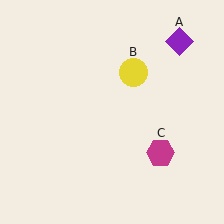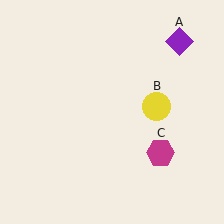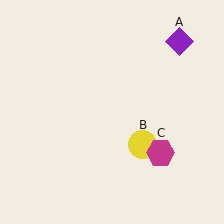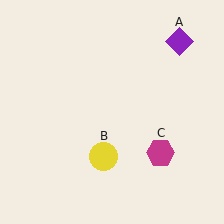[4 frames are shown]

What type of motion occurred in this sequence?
The yellow circle (object B) rotated clockwise around the center of the scene.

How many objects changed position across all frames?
1 object changed position: yellow circle (object B).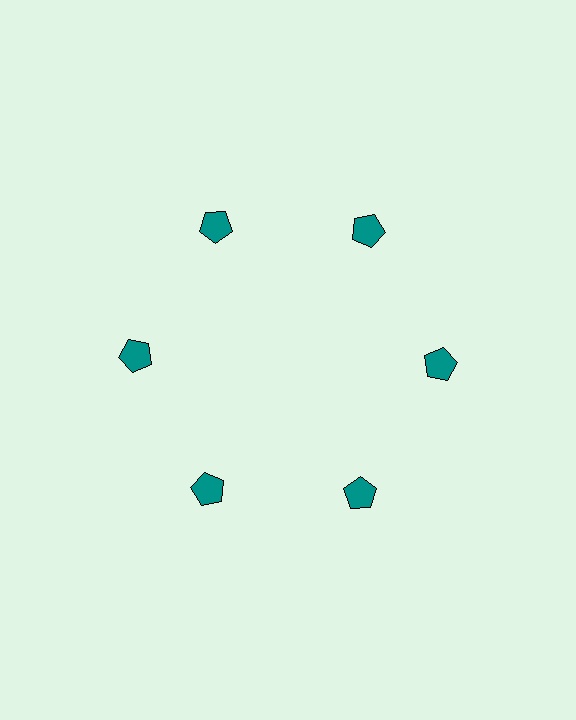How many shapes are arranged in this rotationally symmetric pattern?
There are 6 shapes, arranged in 6 groups of 1.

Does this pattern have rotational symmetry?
Yes, this pattern has 6-fold rotational symmetry. It looks the same after rotating 60 degrees around the center.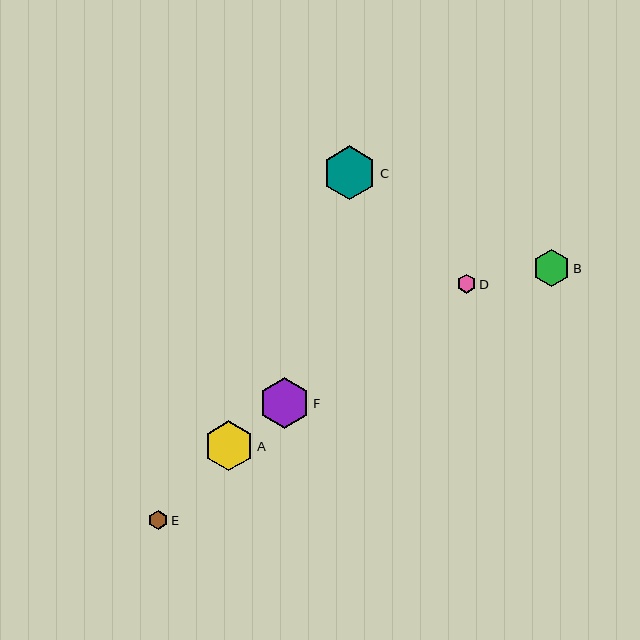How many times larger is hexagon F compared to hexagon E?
Hexagon F is approximately 2.6 times the size of hexagon E.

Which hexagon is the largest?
Hexagon C is the largest with a size of approximately 54 pixels.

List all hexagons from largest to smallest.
From largest to smallest: C, F, A, B, E, D.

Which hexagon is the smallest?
Hexagon D is the smallest with a size of approximately 19 pixels.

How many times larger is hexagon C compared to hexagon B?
Hexagon C is approximately 1.4 times the size of hexagon B.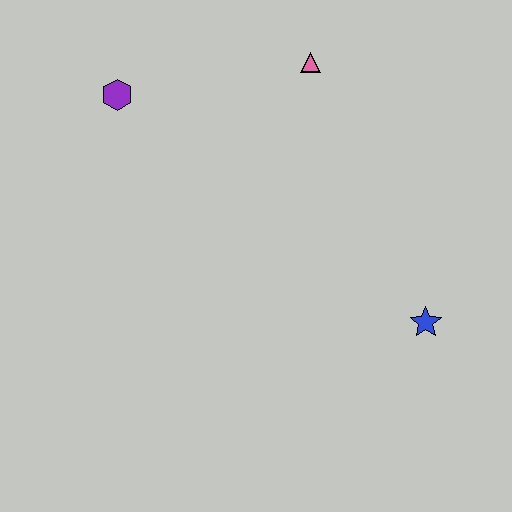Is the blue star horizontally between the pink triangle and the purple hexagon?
No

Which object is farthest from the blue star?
The purple hexagon is farthest from the blue star.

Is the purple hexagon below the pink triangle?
Yes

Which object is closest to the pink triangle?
The purple hexagon is closest to the pink triangle.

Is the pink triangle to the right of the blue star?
No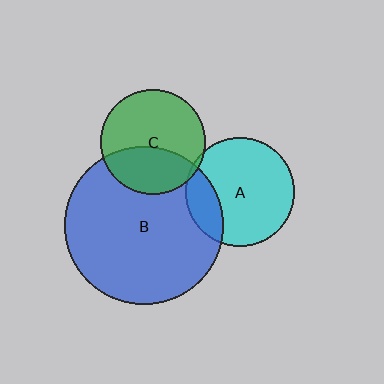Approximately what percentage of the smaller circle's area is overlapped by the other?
Approximately 20%.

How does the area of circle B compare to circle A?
Approximately 2.1 times.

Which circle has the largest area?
Circle B (blue).